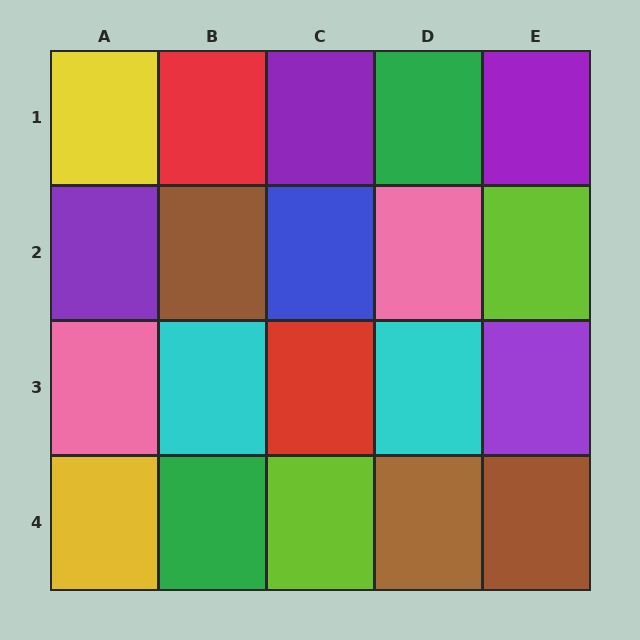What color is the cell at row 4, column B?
Green.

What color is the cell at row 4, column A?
Yellow.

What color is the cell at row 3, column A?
Pink.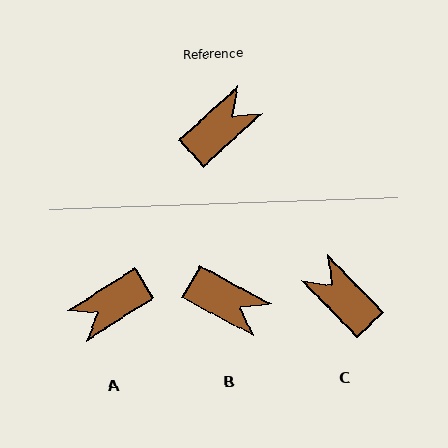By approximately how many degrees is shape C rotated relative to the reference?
Approximately 92 degrees counter-clockwise.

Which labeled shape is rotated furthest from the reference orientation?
A, about 170 degrees away.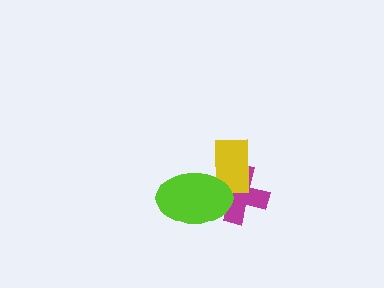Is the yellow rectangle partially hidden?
Yes, it is partially covered by another shape.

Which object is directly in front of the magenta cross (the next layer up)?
The yellow rectangle is directly in front of the magenta cross.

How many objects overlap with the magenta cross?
2 objects overlap with the magenta cross.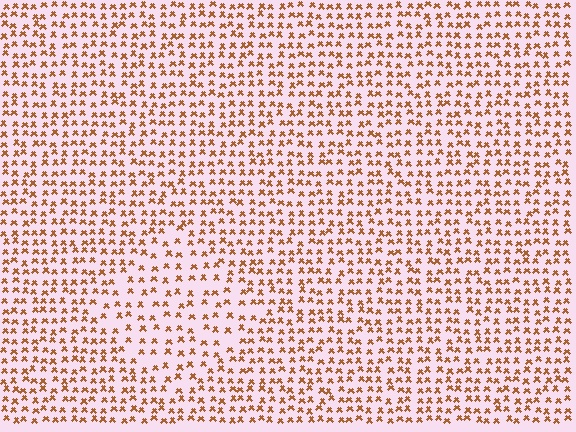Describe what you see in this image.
The image contains small brown elements arranged at two different densities. A diamond-shaped region is visible where the elements are less densely packed than the surrounding area.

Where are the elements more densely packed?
The elements are more densely packed outside the diamond boundary.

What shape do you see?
I see a diamond.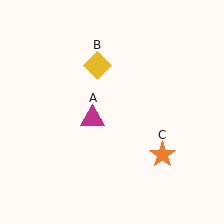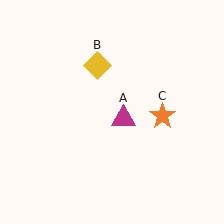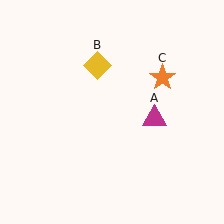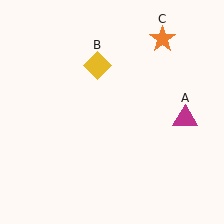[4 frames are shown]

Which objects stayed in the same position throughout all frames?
Yellow diamond (object B) remained stationary.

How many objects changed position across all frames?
2 objects changed position: magenta triangle (object A), orange star (object C).